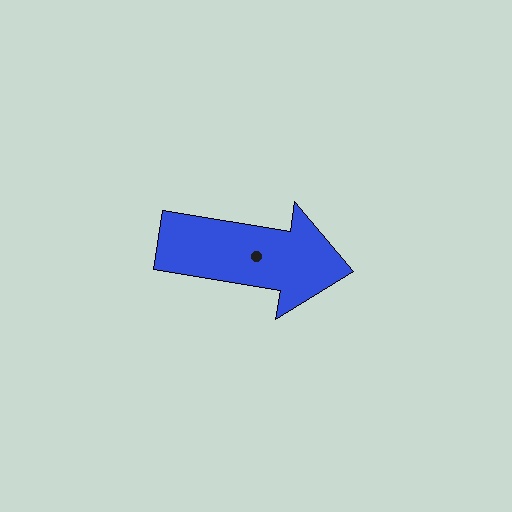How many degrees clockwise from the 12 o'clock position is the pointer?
Approximately 99 degrees.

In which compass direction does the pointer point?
East.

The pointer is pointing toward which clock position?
Roughly 3 o'clock.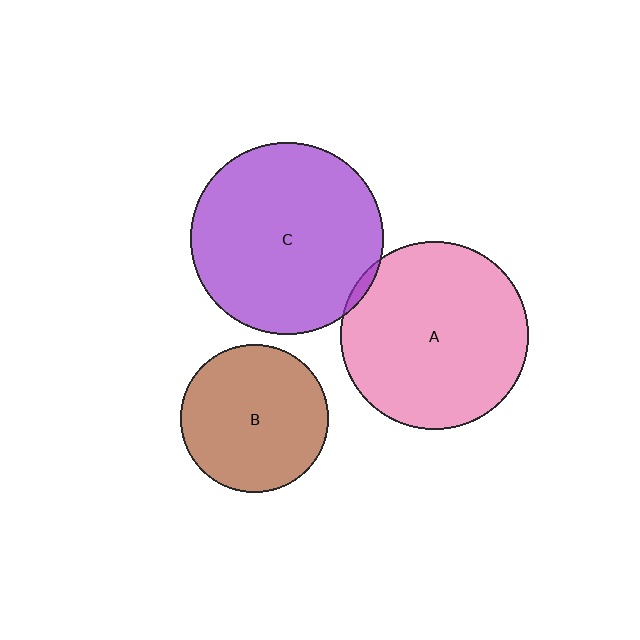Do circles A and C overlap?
Yes.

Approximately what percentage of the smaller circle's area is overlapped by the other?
Approximately 5%.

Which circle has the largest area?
Circle C (purple).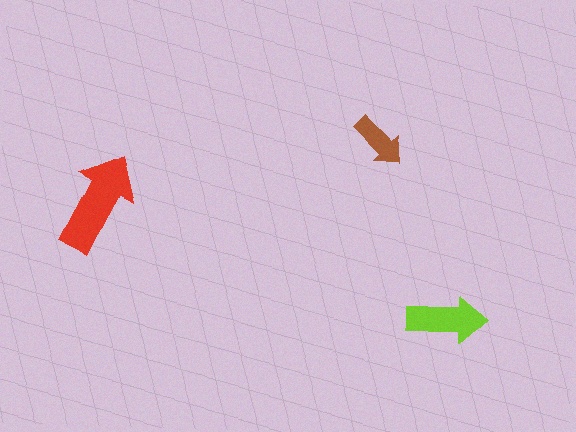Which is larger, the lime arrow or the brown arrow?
The lime one.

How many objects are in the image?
There are 3 objects in the image.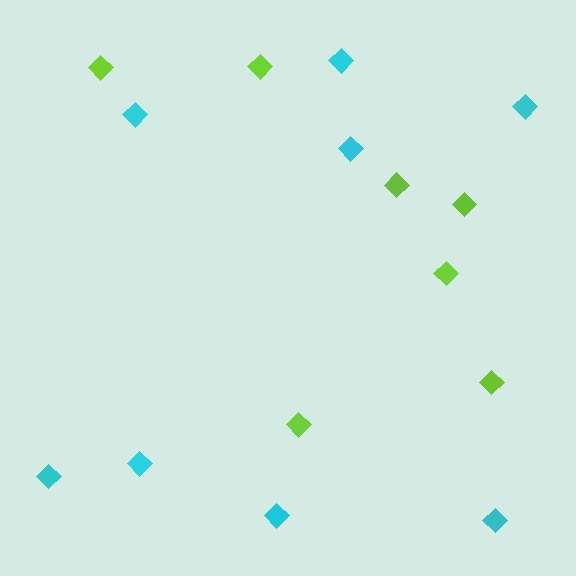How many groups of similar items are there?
There are 2 groups: one group of lime diamonds (7) and one group of cyan diamonds (8).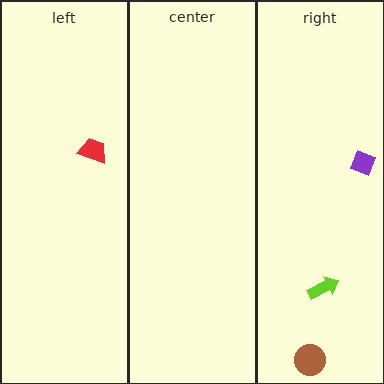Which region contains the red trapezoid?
The left region.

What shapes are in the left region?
The red trapezoid.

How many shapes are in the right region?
3.